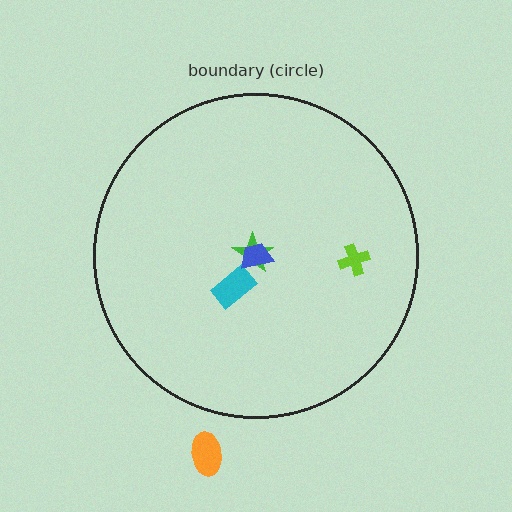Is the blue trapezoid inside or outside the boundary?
Inside.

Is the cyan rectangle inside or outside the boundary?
Inside.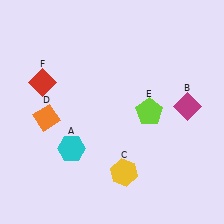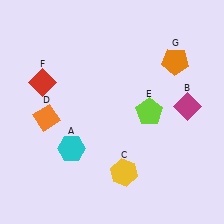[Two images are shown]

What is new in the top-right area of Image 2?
An orange pentagon (G) was added in the top-right area of Image 2.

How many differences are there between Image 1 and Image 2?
There is 1 difference between the two images.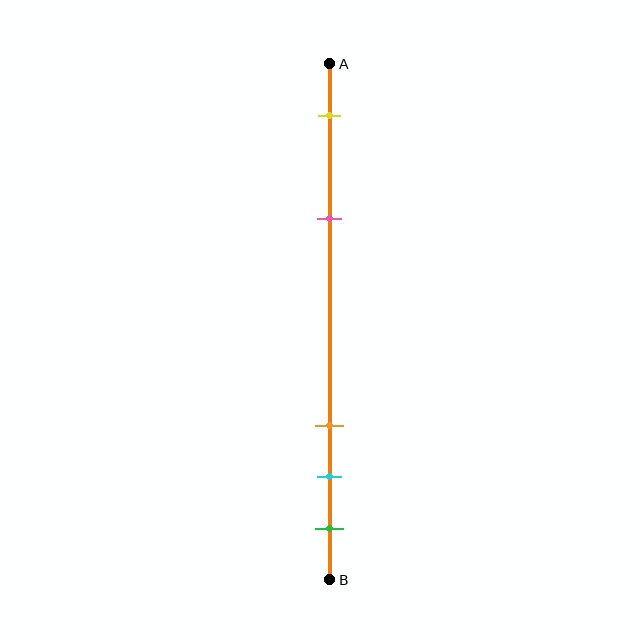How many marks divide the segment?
There are 5 marks dividing the segment.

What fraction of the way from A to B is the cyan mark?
The cyan mark is approximately 80% (0.8) of the way from A to B.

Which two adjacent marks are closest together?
The cyan and green marks are the closest adjacent pair.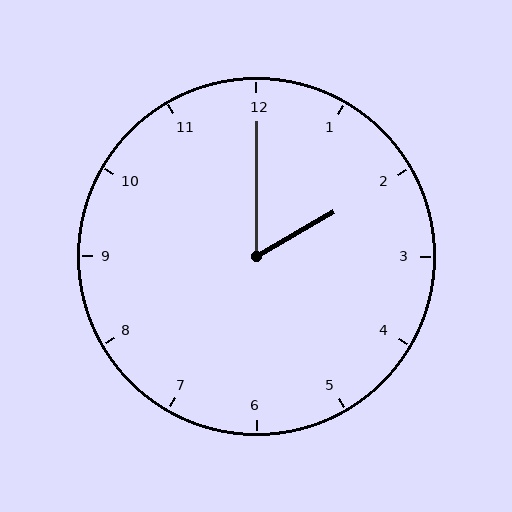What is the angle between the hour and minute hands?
Approximately 60 degrees.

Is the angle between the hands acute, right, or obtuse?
It is acute.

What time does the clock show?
2:00.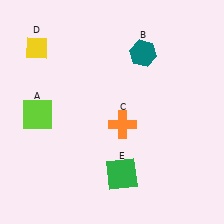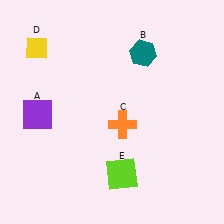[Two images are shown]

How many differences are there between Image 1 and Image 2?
There are 2 differences between the two images.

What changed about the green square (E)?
In Image 1, E is green. In Image 2, it changed to lime.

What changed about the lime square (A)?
In Image 1, A is lime. In Image 2, it changed to purple.